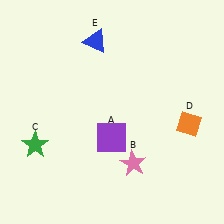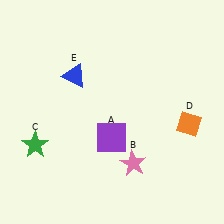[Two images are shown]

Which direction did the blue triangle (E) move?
The blue triangle (E) moved down.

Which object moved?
The blue triangle (E) moved down.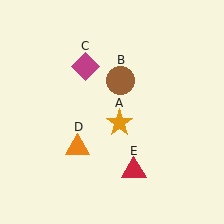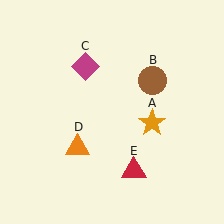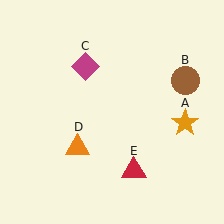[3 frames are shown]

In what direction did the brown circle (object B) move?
The brown circle (object B) moved right.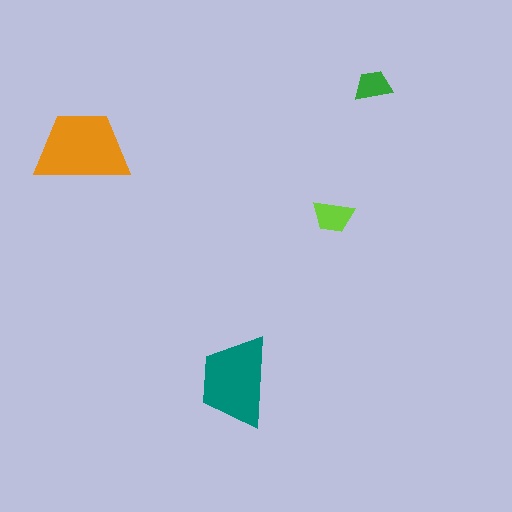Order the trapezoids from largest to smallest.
the orange one, the teal one, the lime one, the green one.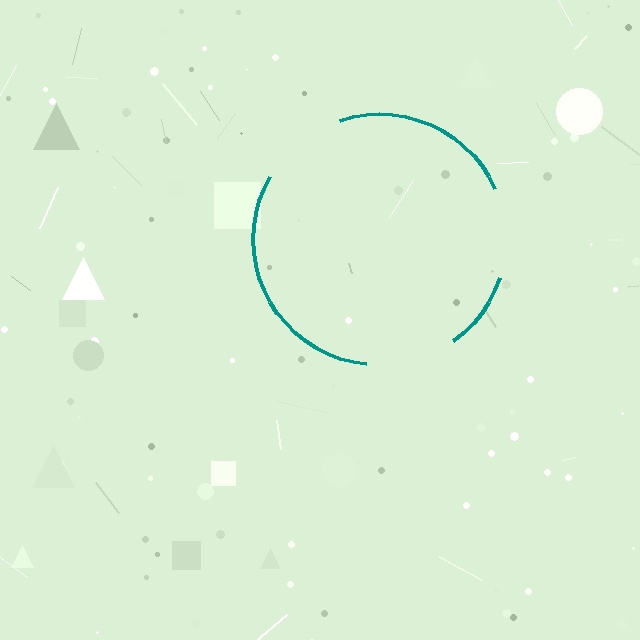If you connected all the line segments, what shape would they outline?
They would outline a circle.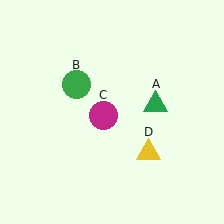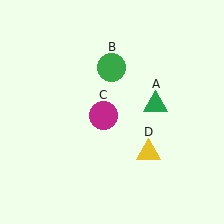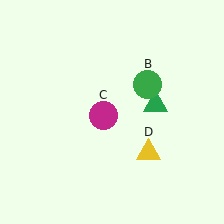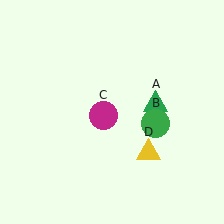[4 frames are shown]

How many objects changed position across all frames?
1 object changed position: green circle (object B).